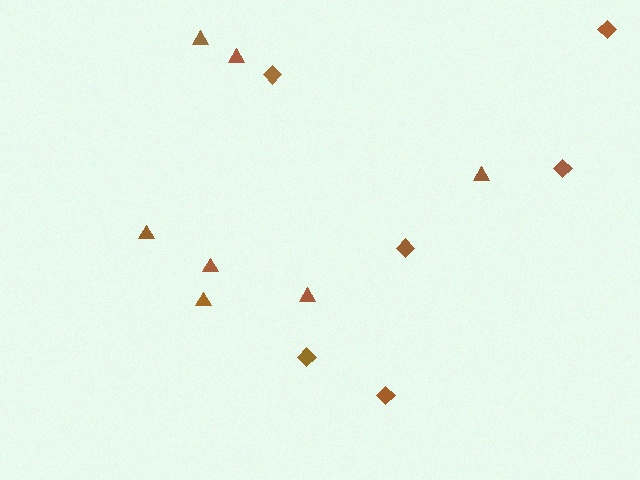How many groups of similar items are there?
There are 2 groups: one group of triangles (7) and one group of diamonds (6).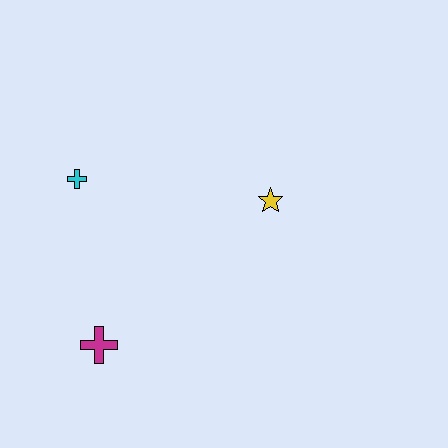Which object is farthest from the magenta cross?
The yellow star is farthest from the magenta cross.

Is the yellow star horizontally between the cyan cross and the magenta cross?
No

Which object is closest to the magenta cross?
The cyan cross is closest to the magenta cross.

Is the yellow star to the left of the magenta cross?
No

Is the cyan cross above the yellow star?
Yes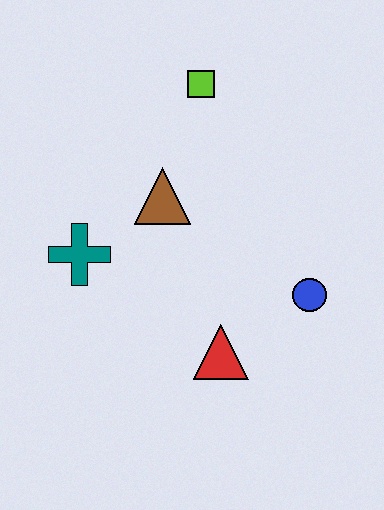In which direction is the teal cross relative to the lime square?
The teal cross is below the lime square.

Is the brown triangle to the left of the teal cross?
No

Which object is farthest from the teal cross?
The blue circle is farthest from the teal cross.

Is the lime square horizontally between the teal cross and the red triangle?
Yes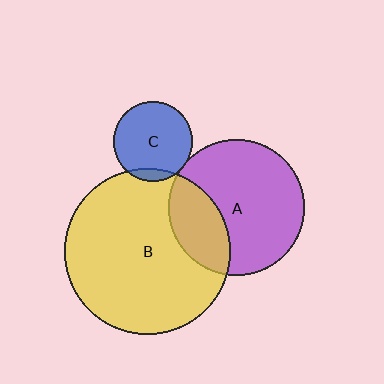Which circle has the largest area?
Circle B (yellow).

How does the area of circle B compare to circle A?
Approximately 1.5 times.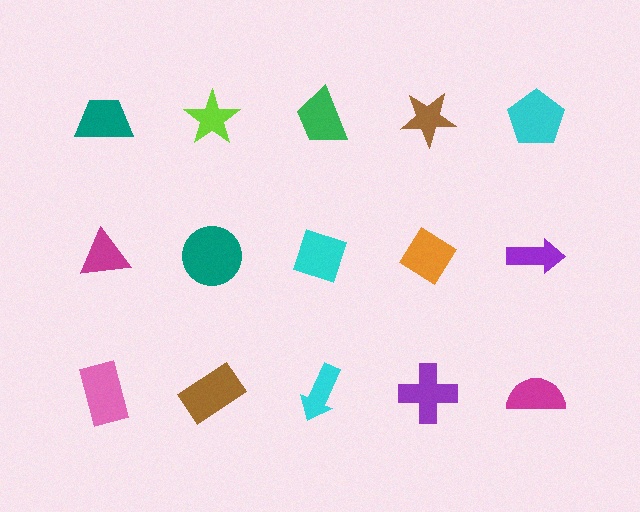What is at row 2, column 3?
A cyan diamond.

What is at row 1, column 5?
A cyan pentagon.